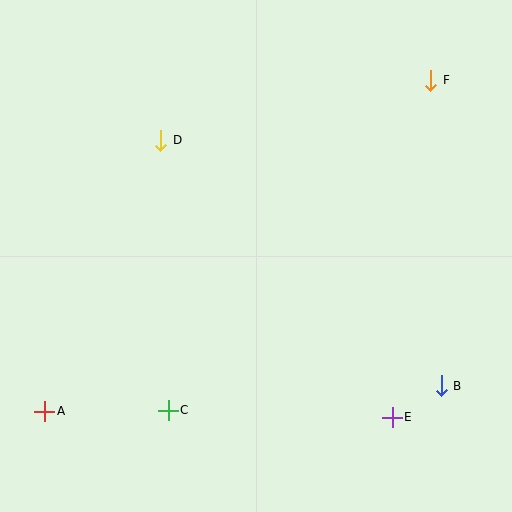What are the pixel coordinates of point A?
Point A is at (45, 411).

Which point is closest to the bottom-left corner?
Point A is closest to the bottom-left corner.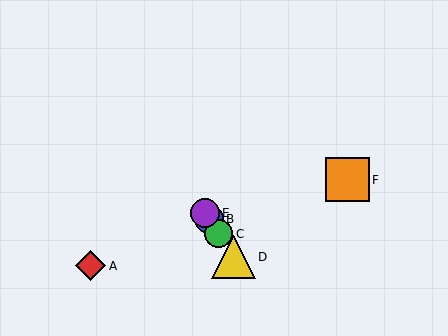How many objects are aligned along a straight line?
4 objects (B, C, D, E) are aligned along a straight line.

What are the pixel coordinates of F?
Object F is at (347, 180).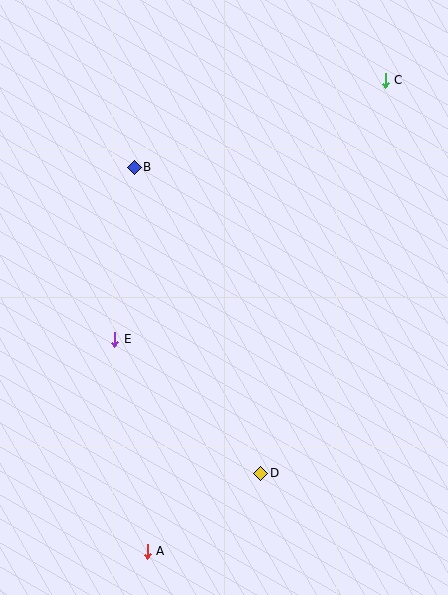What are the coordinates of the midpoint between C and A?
The midpoint between C and A is at (266, 316).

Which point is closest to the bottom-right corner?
Point D is closest to the bottom-right corner.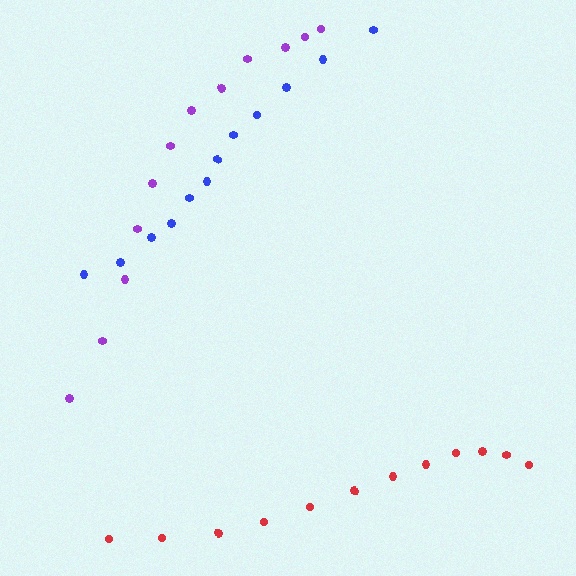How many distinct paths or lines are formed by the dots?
There are 3 distinct paths.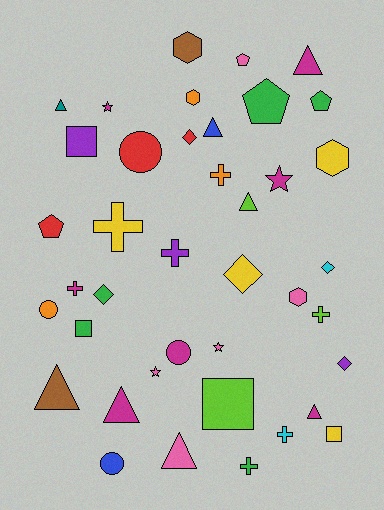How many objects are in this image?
There are 40 objects.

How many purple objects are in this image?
There are 3 purple objects.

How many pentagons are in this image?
There are 4 pentagons.